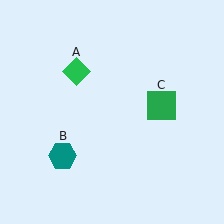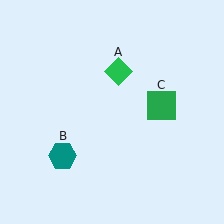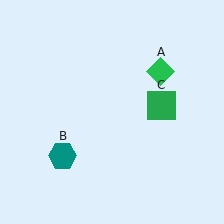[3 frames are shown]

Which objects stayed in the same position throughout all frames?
Teal hexagon (object B) and green square (object C) remained stationary.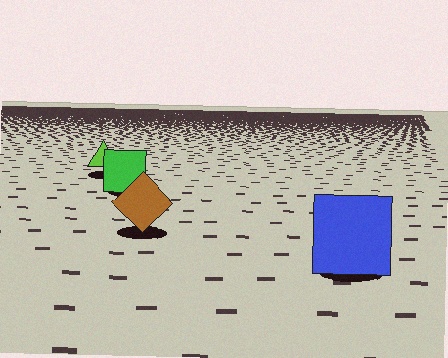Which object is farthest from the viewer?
The lime triangle is farthest from the viewer. It appears smaller and the ground texture around it is denser.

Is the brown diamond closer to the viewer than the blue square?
No. The blue square is closer — you can tell from the texture gradient: the ground texture is coarser near it.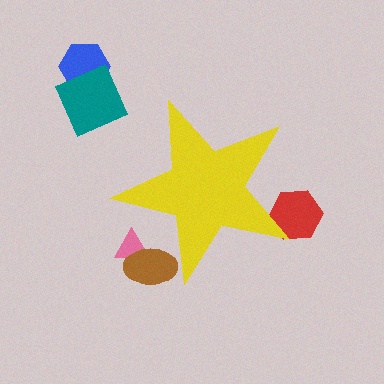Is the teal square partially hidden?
No, the teal square is fully visible.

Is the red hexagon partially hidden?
Yes, the red hexagon is partially hidden behind the yellow star.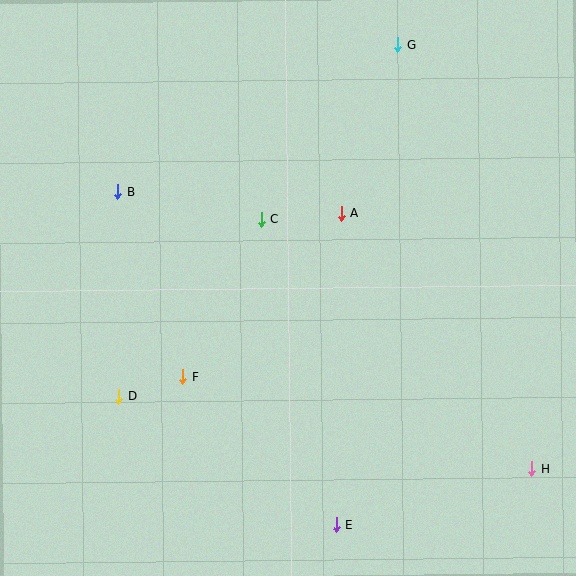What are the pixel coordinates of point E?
Point E is at (336, 525).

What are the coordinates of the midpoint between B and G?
The midpoint between B and G is at (258, 118).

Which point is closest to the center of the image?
Point C at (262, 219) is closest to the center.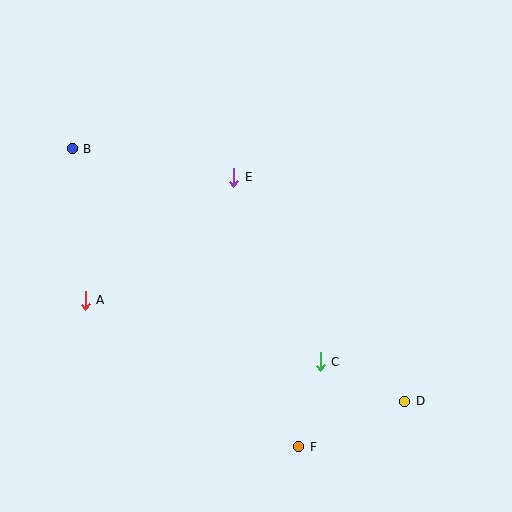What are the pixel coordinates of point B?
Point B is at (72, 149).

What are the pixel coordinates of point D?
Point D is at (405, 401).